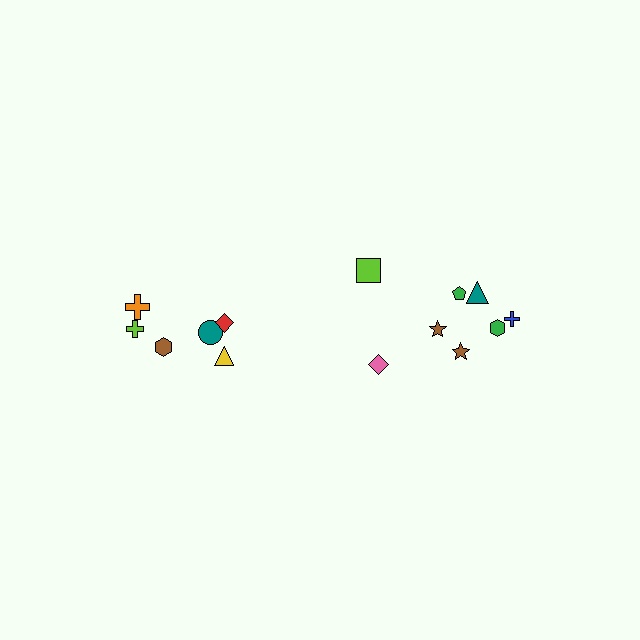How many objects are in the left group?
There are 6 objects.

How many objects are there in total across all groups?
There are 14 objects.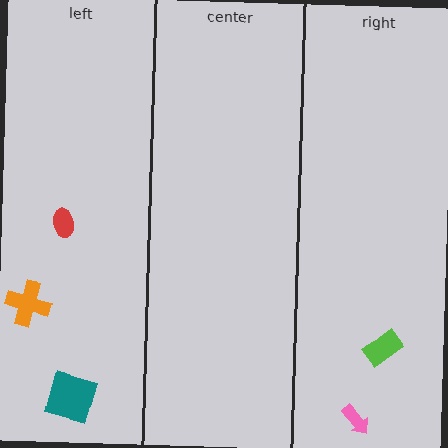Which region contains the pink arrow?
The right region.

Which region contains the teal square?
The left region.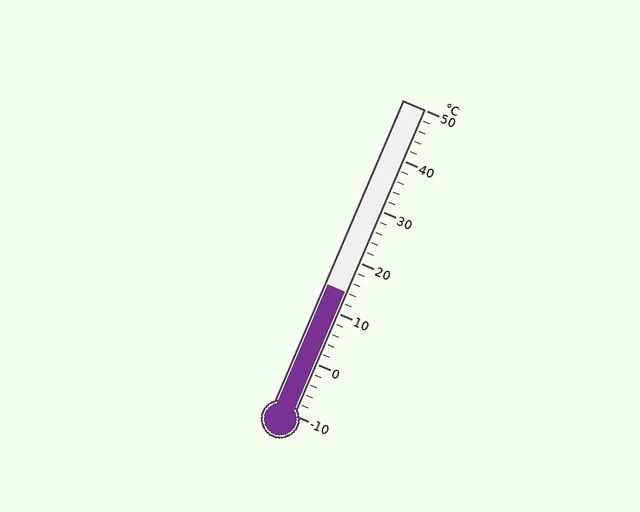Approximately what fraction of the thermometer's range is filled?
The thermometer is filled to approximately 40% of its range.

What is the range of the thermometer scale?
The thermometer scale ranges from -10°C to 50°C.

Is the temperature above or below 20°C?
The temperature is below 20°C.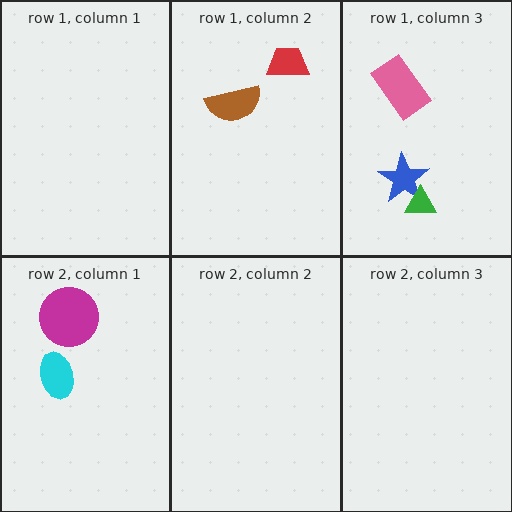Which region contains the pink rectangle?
The row 1, column 3 region.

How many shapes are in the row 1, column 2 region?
2.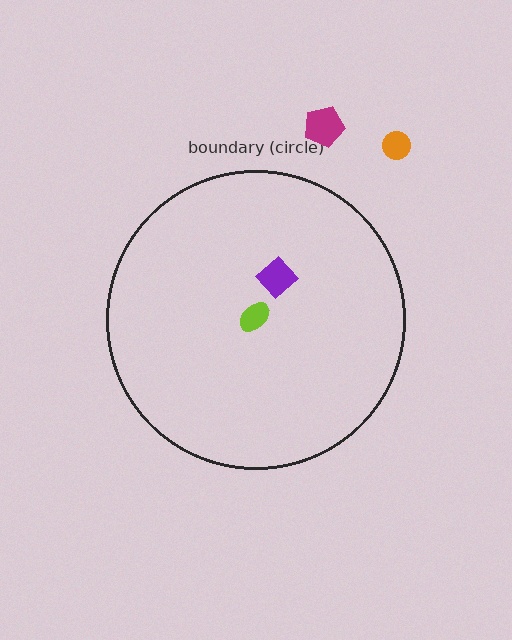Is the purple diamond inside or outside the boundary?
Inside.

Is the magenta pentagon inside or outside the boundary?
Outside.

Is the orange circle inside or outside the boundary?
Outside.